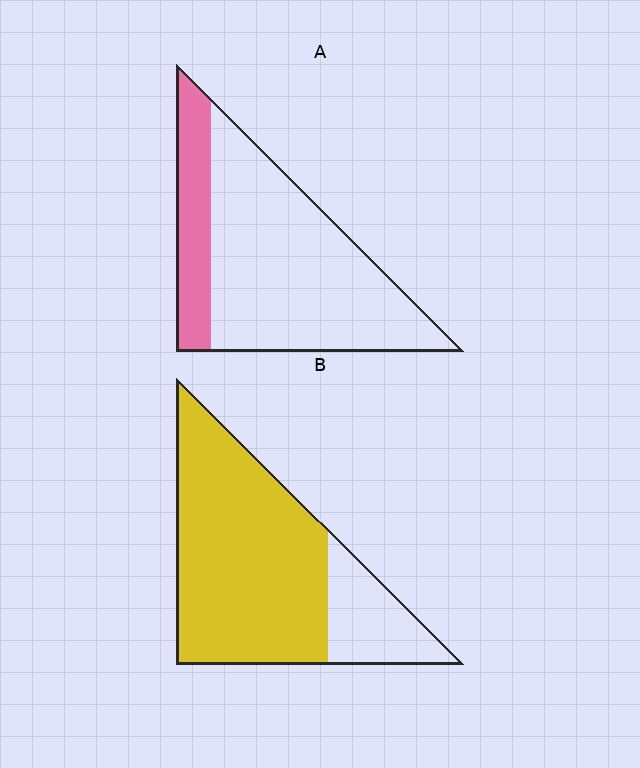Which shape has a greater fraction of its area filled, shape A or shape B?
Shape B.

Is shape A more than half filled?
No.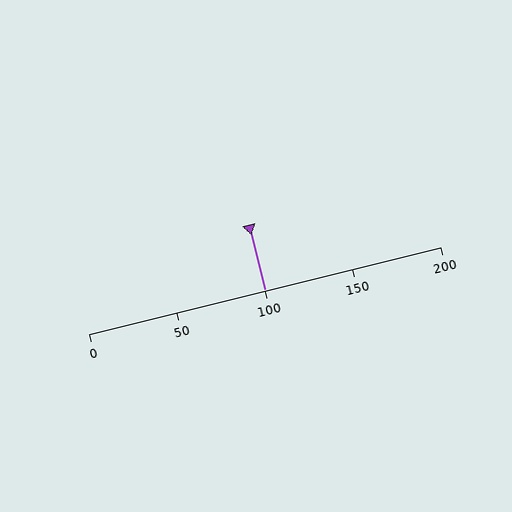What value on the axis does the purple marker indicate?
The marker indicates approximately 100.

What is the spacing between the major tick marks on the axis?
The major ticks are spaced 50 apart.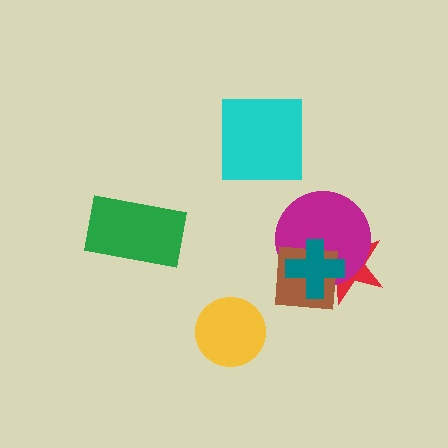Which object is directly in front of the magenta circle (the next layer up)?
The brown square is directly in front of the magenta circle.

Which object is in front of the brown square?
The teal cross is in front of the brown square.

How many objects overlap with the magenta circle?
3 objects overlap with the magenta circle.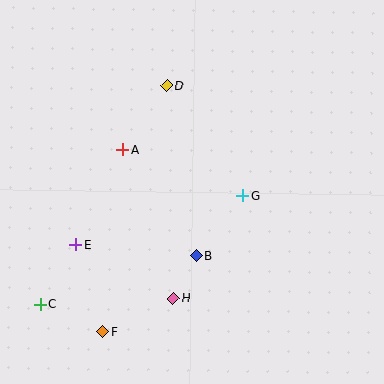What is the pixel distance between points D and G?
The distance between D and G is 133 pixels.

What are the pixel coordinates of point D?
Point D is at (167, 85).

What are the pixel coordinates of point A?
Point A is at (123, 150).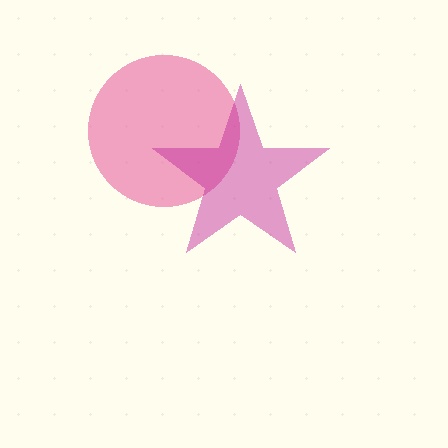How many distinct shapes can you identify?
There are 2 distinct shapes: a pink circle, a magenta star.